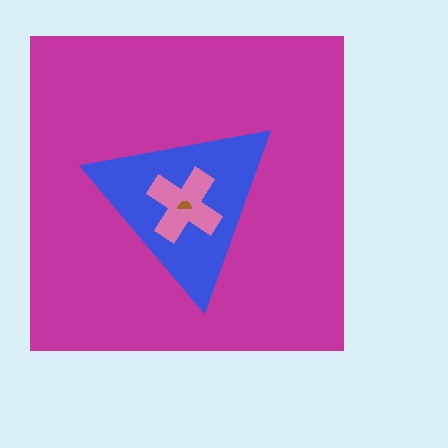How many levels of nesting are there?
4.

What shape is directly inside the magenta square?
The blue triangle.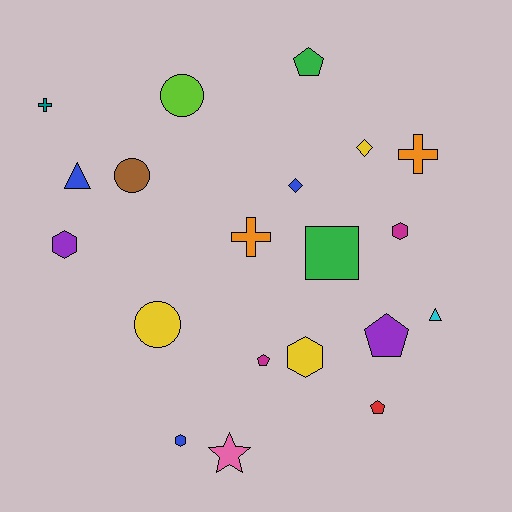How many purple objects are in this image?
There are 2 purple objects.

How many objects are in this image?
There are 20 objects.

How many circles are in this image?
There are 3 circles.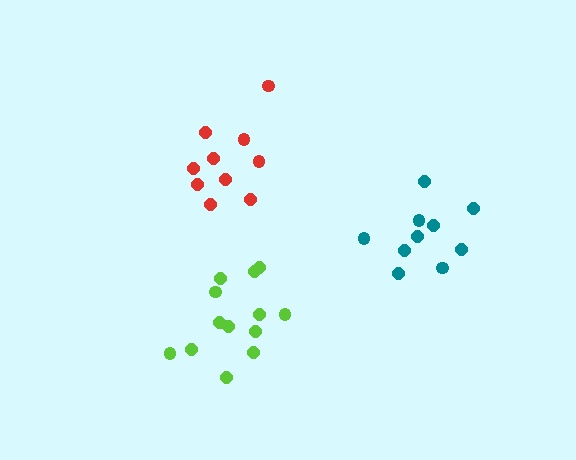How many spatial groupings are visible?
There are 3 spatial groupings.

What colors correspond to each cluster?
The clusters are colored: teal, red, lime.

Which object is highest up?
The red cluster is topmost.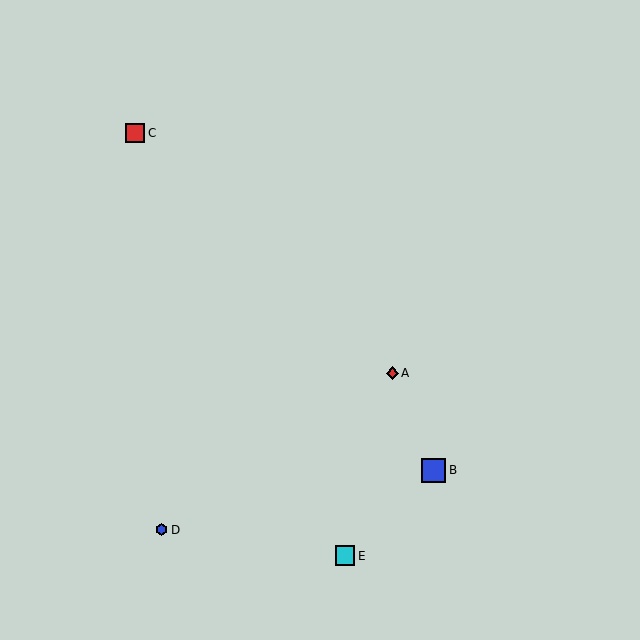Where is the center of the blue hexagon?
The center of the blue hexagon is at (162, 530).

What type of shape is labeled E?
Shape E is a cyan square.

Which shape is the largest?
The blue square (labeled B) is the largest.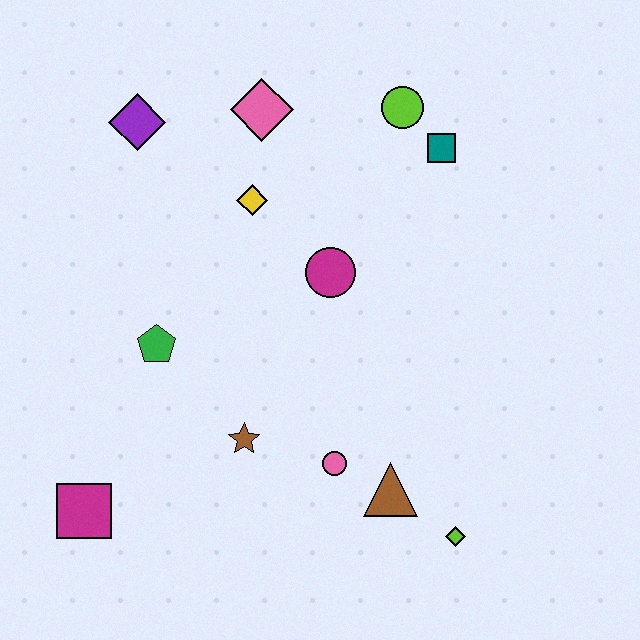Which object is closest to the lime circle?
The teal square is closest to the lime circle.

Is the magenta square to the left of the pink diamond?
Yes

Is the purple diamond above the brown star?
Yes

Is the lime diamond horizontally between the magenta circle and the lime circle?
No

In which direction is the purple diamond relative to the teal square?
The purple diamond is to the left of the teal square.